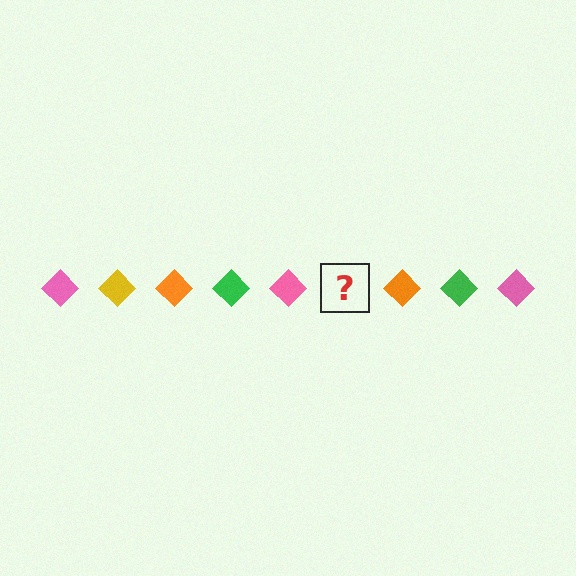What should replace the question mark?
The question mark should be replaced with a yellow diamond.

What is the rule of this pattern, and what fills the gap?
The rule is that the pattern cycles through pink, yellow, orange, green diamonds. The gap should be filled with a yellow diamond.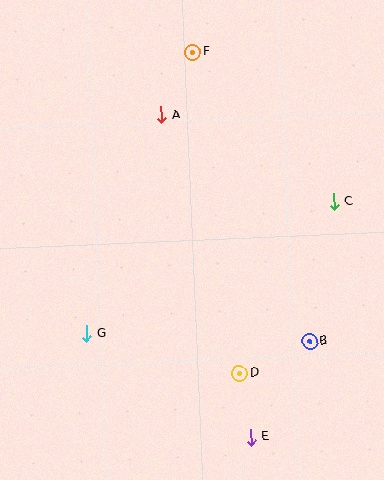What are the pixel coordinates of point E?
Point E is at (251, 437).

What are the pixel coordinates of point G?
Point G is at (86, 333).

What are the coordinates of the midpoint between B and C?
The midpoint between B and C is at (322, 272).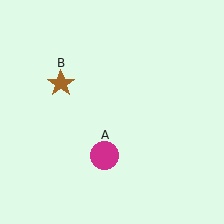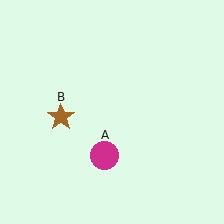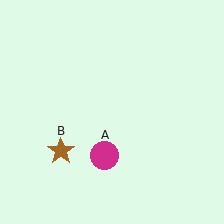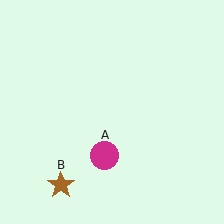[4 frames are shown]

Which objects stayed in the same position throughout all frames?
Magenta circle (object A) remained stationary.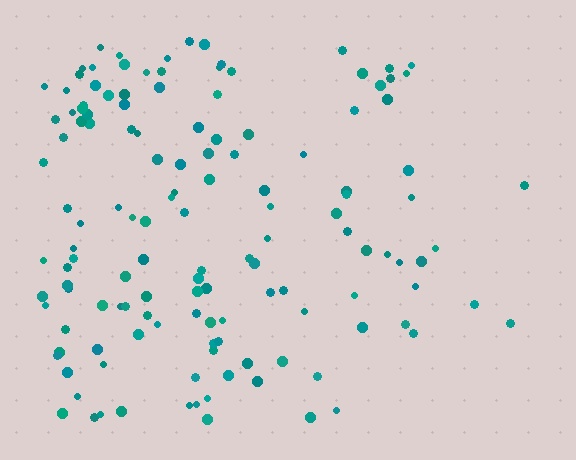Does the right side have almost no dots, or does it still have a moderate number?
Still a moderate number, just noticeably fewer than the left.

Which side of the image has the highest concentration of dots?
The left.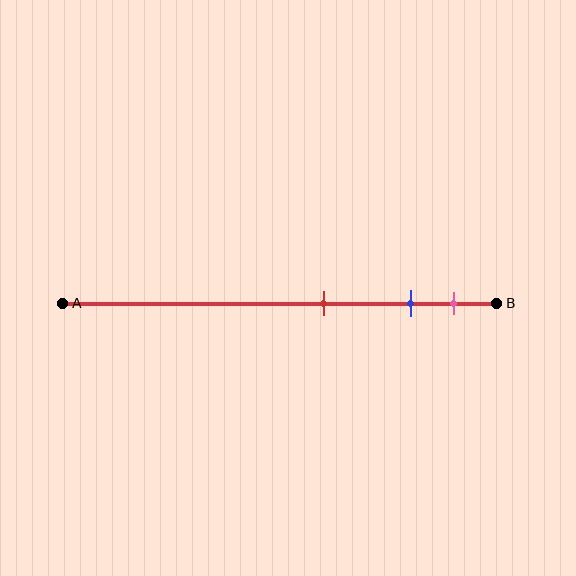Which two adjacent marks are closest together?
The blue and pink marks are the closest adjacent pair.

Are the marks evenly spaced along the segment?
No, the marks are not evenly spaced.